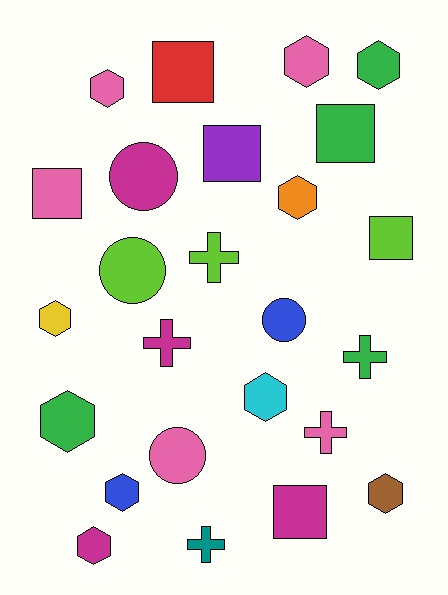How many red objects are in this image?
There is 1 red object.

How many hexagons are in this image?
There are 10 hexagons.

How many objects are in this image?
There are 25 objects.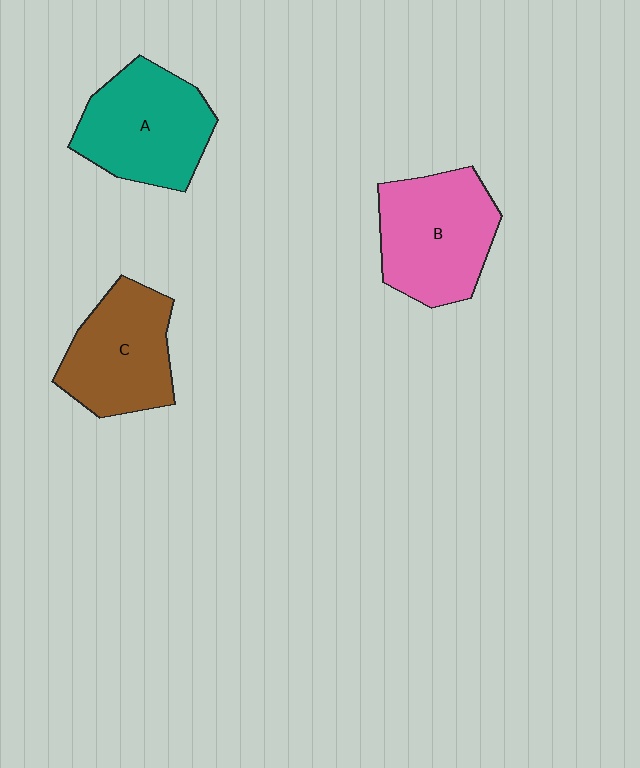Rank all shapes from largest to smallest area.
From largest to smallest: B (pink), A (teal), C (brown).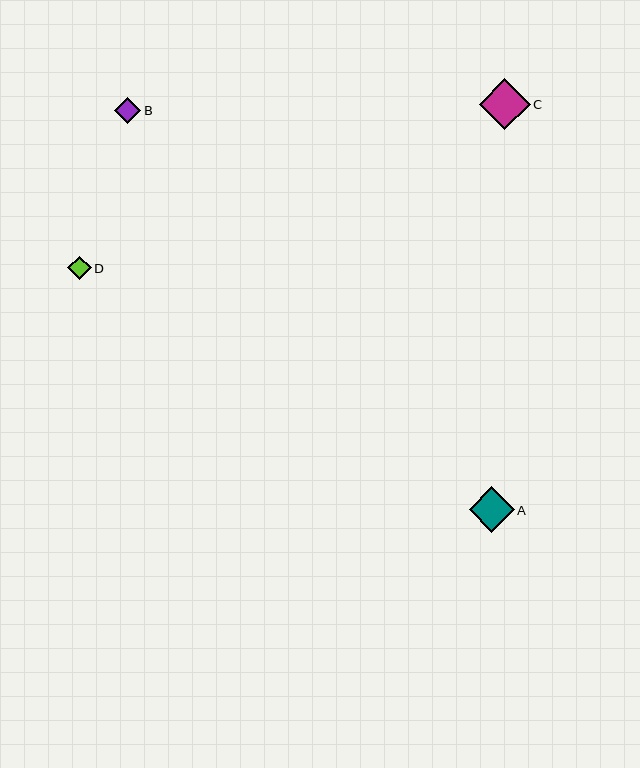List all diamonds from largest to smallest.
From largest to smallest: C, A, B, D.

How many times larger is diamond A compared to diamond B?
Diamond A is approximately 1.7 times the size of diamond B.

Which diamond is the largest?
Diamond C is the largest with a size of approximately 51 pixels.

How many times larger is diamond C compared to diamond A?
Diamond C is approximately 1.1 times the size of diamond A.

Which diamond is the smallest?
Diamond D is the smallest with a size of approximately 24 pixels.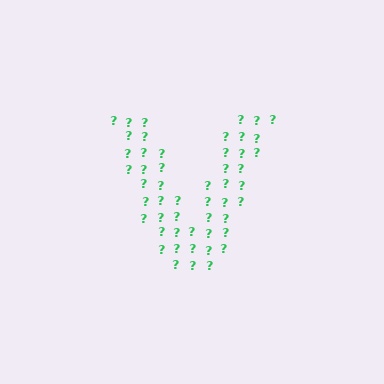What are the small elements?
The small elements are question marks.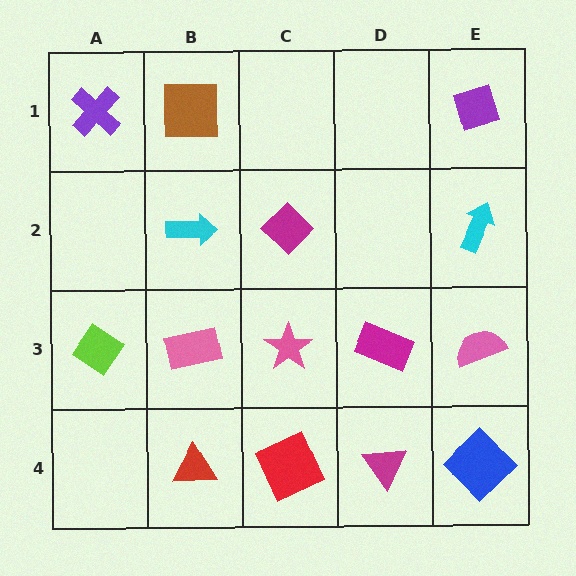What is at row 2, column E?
A cyan arrow.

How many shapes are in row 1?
3 shapes.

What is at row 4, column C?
A red square.